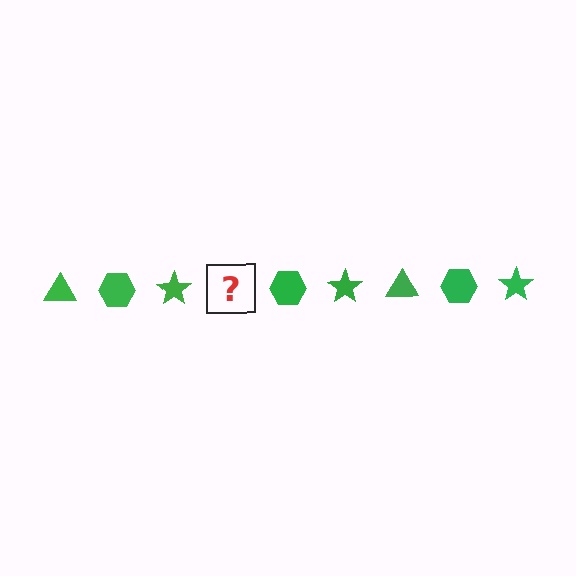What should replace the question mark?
The question mark should be replaced with a green triangle.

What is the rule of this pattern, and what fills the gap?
The rule is that the pattern cycles through triangle, hexagon, star shapes in green. The gap should be filled with a green triangle.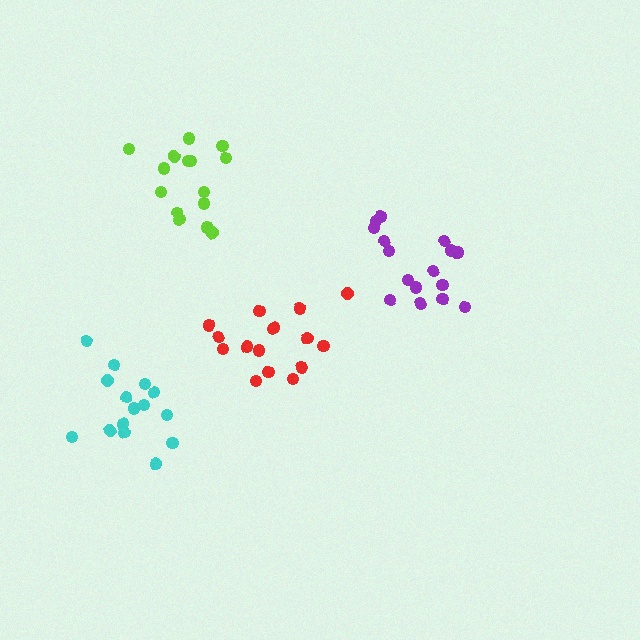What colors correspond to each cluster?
The clusters are colored: red, purple, lime, cyan.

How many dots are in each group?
Group 1: 16 dots, Group 2: 16 dots, Group 3: 15 dots, Group 4: 15 dots (62 total).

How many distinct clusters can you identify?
There are 4 distinct clusters.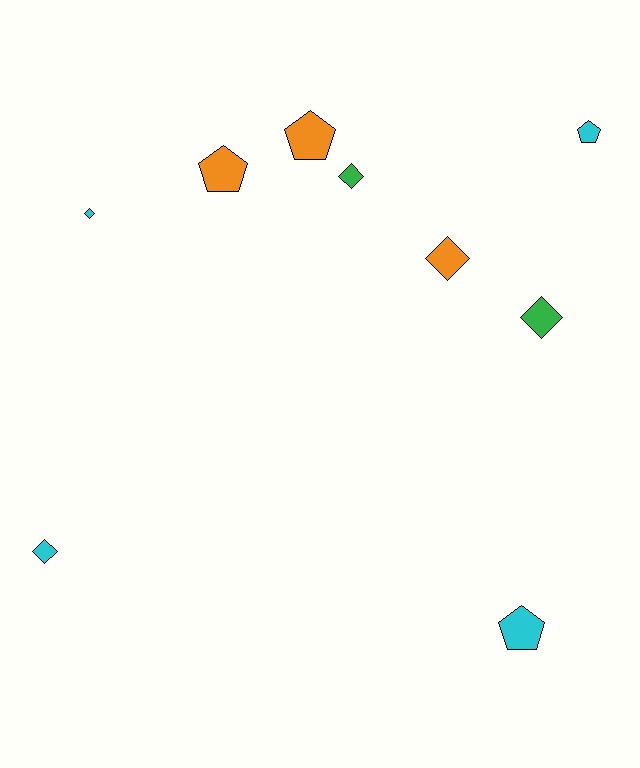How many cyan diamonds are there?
There are 2 cyan diamonds.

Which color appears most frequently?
Cyan, with 4 objects.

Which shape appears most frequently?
Diamond, with 5 objects.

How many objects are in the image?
There are 9 objects.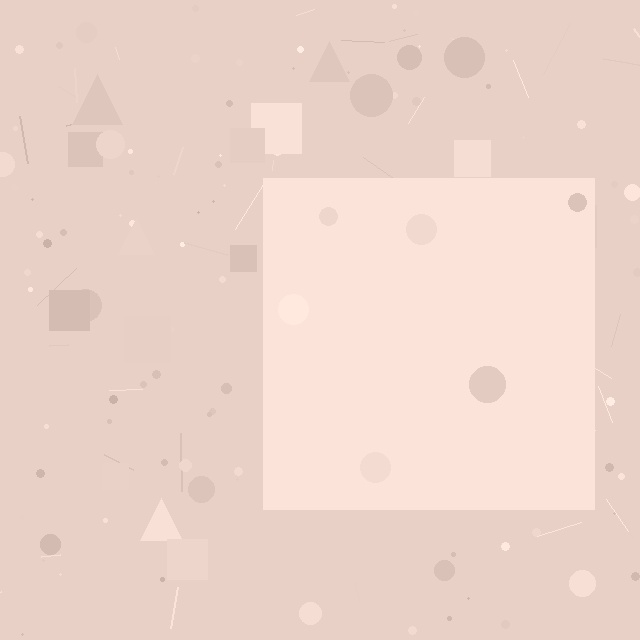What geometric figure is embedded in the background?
A square is embedded in the background.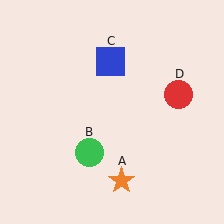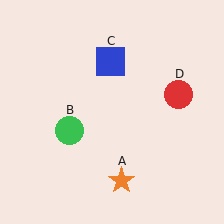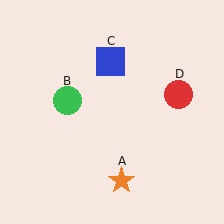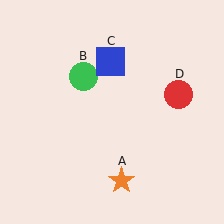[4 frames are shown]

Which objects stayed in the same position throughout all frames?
Orange star (object A) and blue square (object C) and red circle (object D) remained stationary.